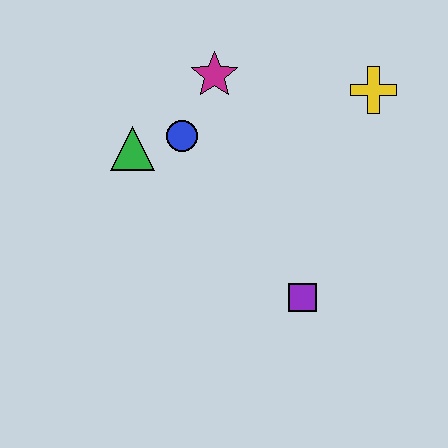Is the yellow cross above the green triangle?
Yes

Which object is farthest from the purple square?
The magenta star is farthest from the purple square.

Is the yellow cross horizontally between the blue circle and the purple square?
No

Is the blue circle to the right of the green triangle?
Yes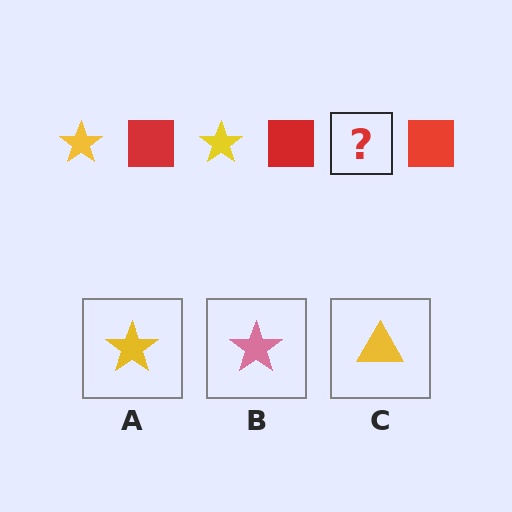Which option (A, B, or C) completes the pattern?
A.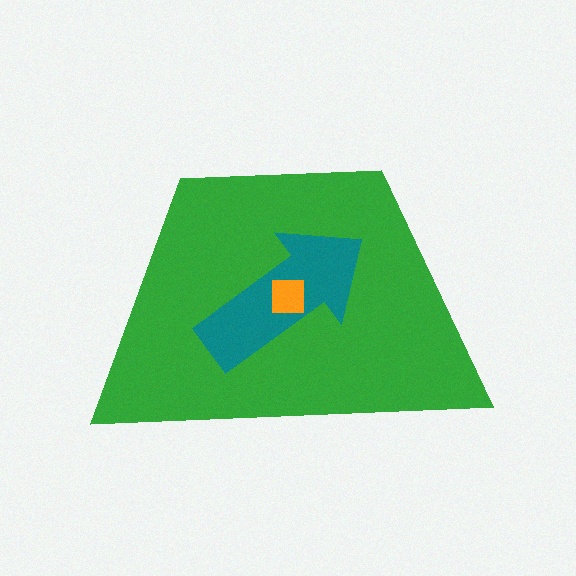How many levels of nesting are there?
3.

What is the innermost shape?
The orange square.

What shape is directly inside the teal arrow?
The orange square.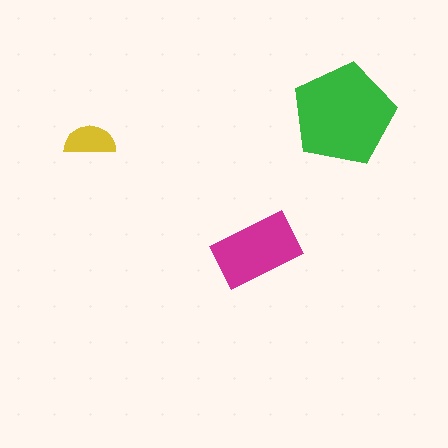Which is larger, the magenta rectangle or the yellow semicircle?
The magenta rectangle.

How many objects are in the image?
There are 3 objects in the image.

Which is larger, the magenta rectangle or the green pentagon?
The green pentagon.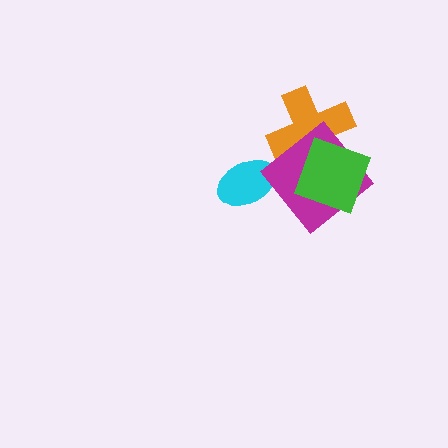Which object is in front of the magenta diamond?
The green diamond is in front of the magenta diamond.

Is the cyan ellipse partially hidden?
No, no other shape covers it.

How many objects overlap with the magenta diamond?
2 objects overlap with the magenta diamond.